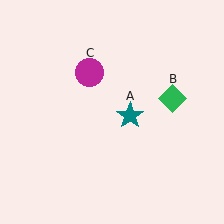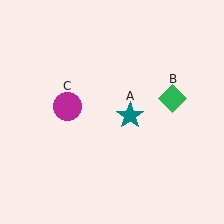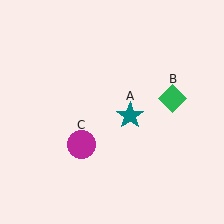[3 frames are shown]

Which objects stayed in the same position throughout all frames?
Teal star (object A) and green diamond (object B) remained stationary.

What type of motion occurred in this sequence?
The magenta circle (object C) rotated counterclockwise around the center of the scene.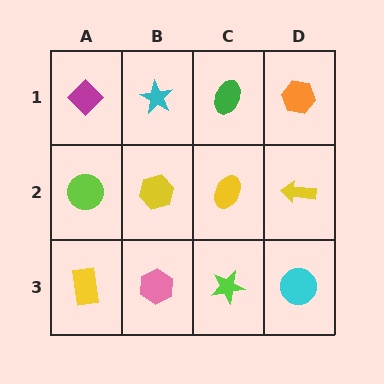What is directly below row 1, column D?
A yellow arrow.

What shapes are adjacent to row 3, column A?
A lime circle (row 2, column A), a pink hexagon (row 3, column B).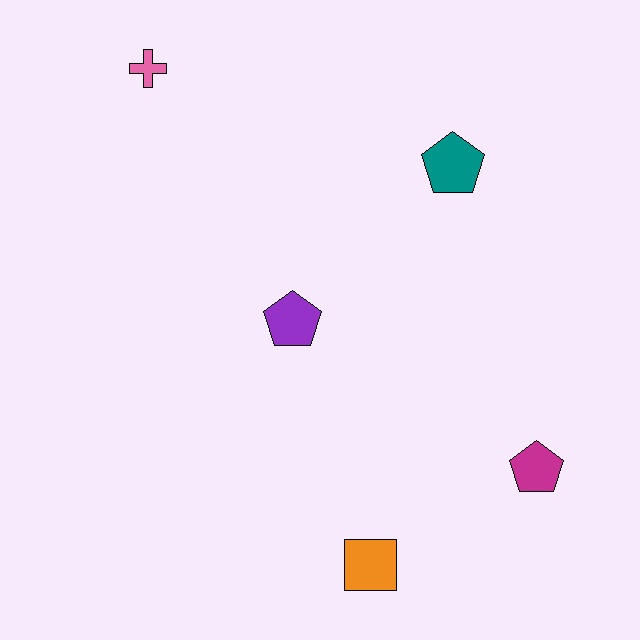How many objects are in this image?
There are 5 objects.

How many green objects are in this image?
There are no green objects.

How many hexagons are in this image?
There are no hexagons.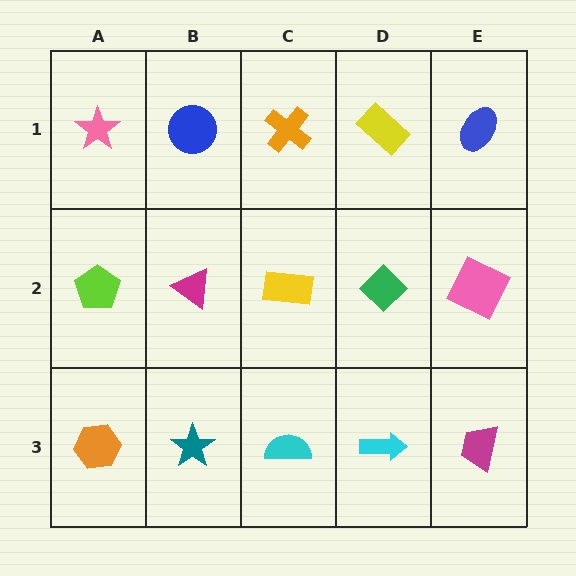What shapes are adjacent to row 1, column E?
A pink square (row 2, column E), a yellow rectangle (row 1, column D).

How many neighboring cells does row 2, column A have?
3.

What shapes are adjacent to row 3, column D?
A green diamond (row 2, column D), a cyan semicircle (row 3, column C), a magenta trapezoid (row 3, column E).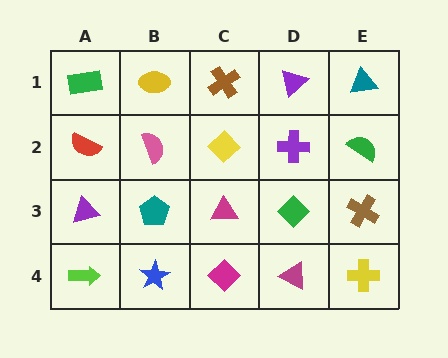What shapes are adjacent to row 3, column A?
A red semicircle (row 2, column A), a lime arrow (row 4, column A), a teal pentagon (row 3, column B).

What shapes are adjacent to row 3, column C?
A yellow diamond (row 2, column C), a magenta diamond (row 4, column C), a teal pentagon (row 3, column B), a green diamond (row 3, column D).